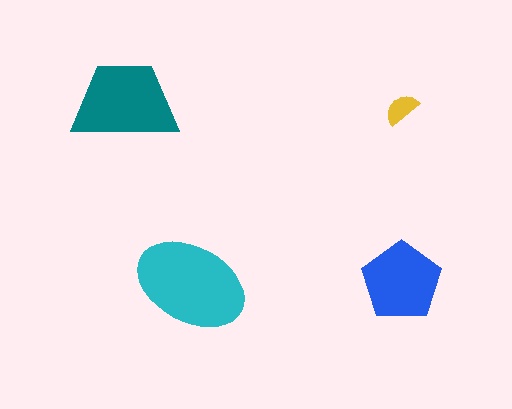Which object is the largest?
The cyan ellipse.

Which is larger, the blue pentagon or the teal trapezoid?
The teal trapezoid.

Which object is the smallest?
The yellow semicircle.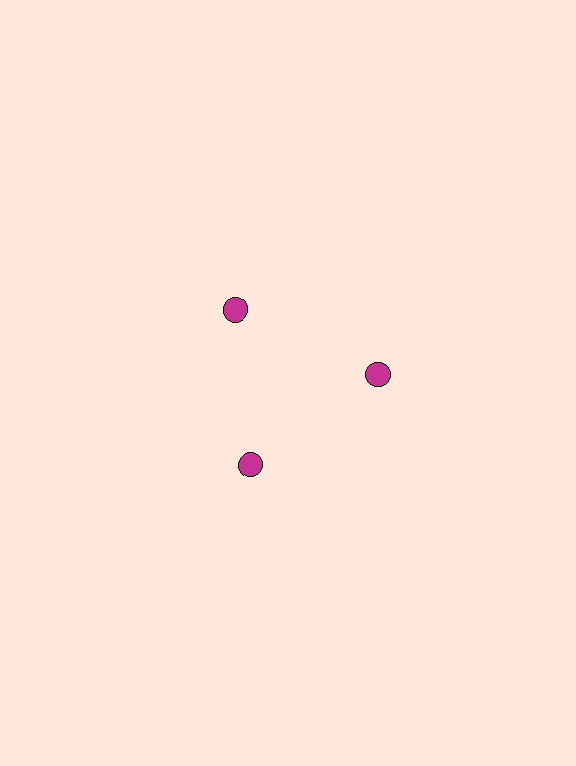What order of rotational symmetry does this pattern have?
This pattern has 3-fold rotational symmetry.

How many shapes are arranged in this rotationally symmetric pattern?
There are 3 shapes, arranged in 3 groups of 1.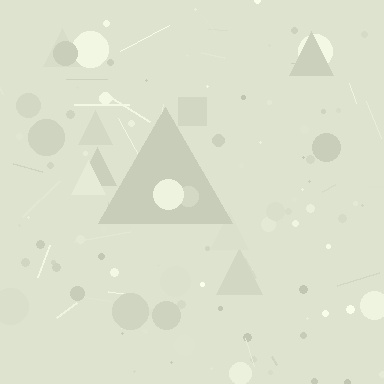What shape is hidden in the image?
A triangle is hidden in the image.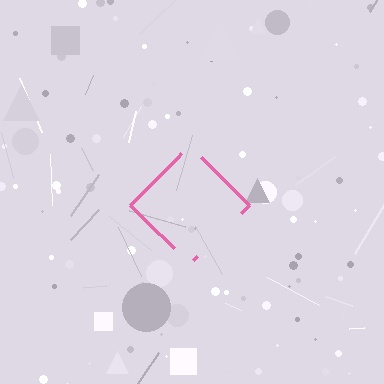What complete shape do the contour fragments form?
The contour fragments form a diamond.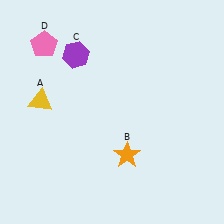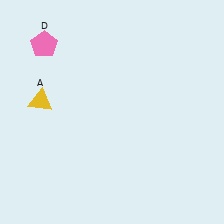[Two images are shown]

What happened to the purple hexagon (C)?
The purple hexagon (C) was removed in Image 2. It was in the top-left area of Image 1.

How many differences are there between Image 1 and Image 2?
There are 2 differences between the two images.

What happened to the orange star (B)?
The orange star (B) was removed in Image 2. It was in the bottom-right area of Image 1.